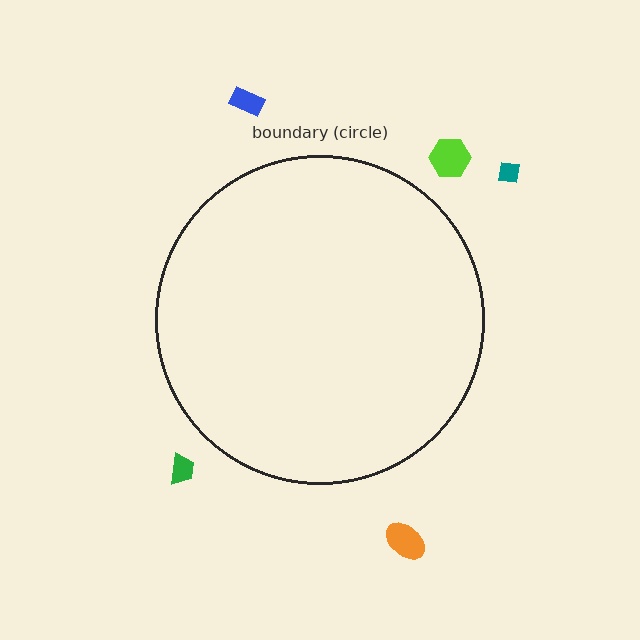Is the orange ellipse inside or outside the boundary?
Outside.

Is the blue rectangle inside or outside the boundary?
Outside.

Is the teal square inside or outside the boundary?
Outside.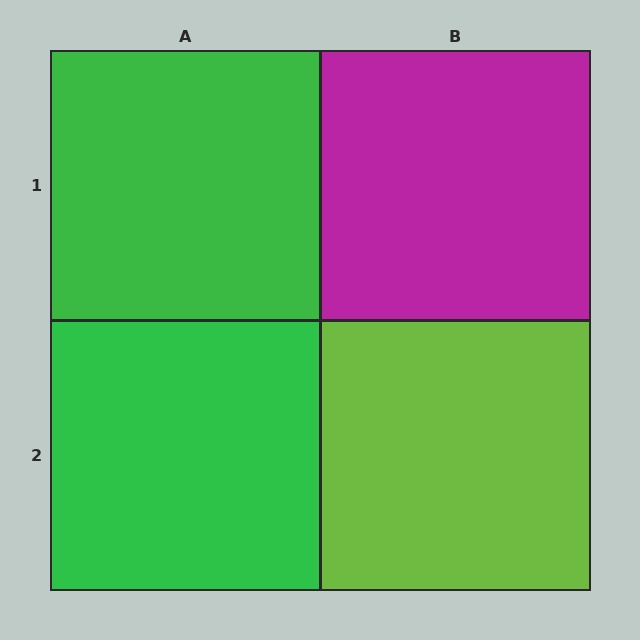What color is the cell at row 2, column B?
Lime.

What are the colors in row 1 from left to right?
Green, magenta.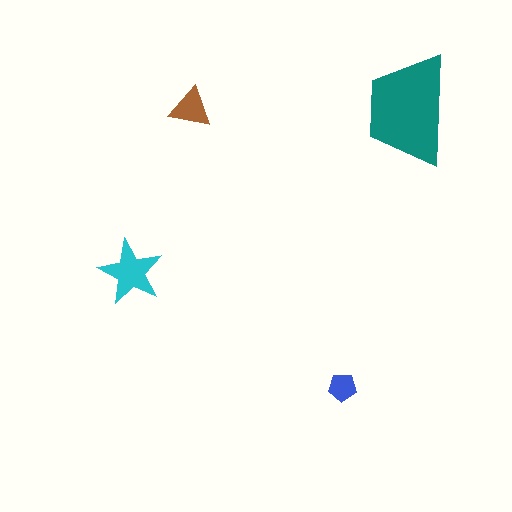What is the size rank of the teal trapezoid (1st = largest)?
1st.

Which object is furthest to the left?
The cyan star is leftmost.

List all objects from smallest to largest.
The blue pentagon, the brown triangle, the cyan star, the teal trapezoid.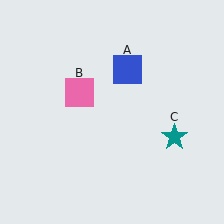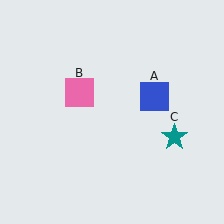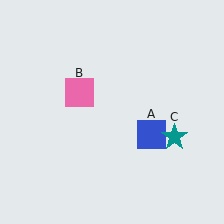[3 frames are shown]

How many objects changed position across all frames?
1 object changed position: blue square (object A).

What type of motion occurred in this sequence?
The blue square (object A) rotated clockwise around the center of the scene.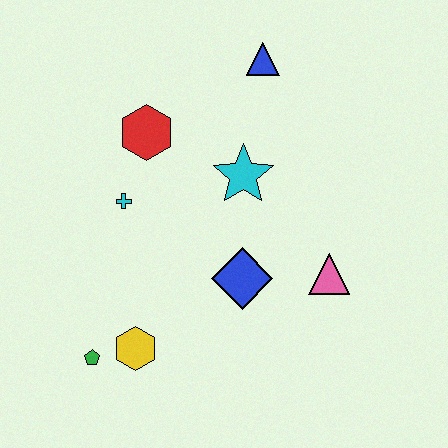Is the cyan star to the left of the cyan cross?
No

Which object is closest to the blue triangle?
The cyan star is closest to the blue triangle.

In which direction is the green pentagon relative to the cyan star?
The green pentagon is below the cyan star.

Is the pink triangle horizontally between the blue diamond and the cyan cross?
No